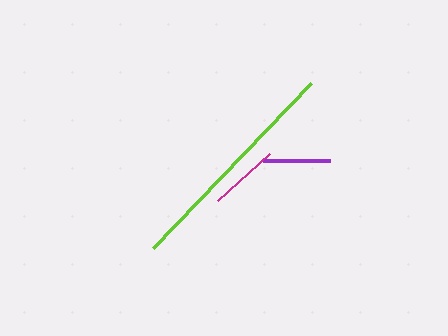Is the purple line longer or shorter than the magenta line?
The magenta line is longer than the purple line.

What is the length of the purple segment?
The purple segment is approximately 67 pixels long.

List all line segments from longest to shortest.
From longest to shortest: lime, magenta, purple.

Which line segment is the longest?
The lime line is the longest at approximately 228 pixels.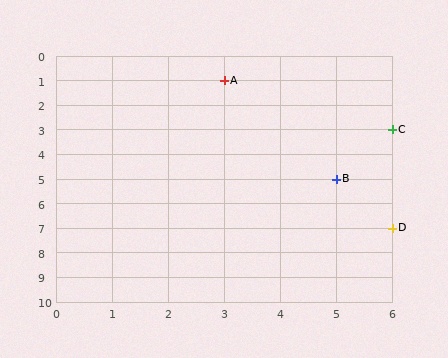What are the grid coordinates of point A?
Point A is at grid coordinates (3, 1).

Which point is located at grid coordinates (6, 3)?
Point C is at (6, 3).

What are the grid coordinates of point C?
Point C is at grid coordinates (6, 3).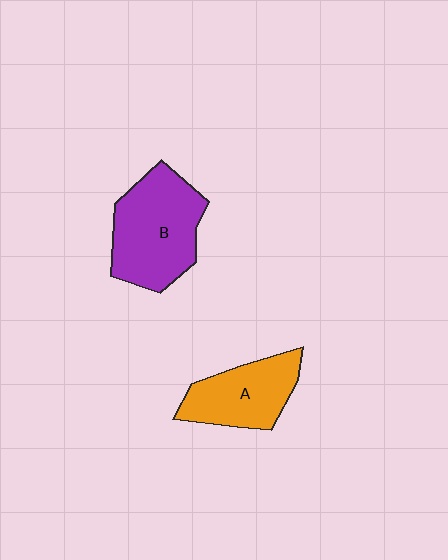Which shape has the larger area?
Shape B (purple).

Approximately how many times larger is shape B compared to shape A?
Approximately 1.4 times.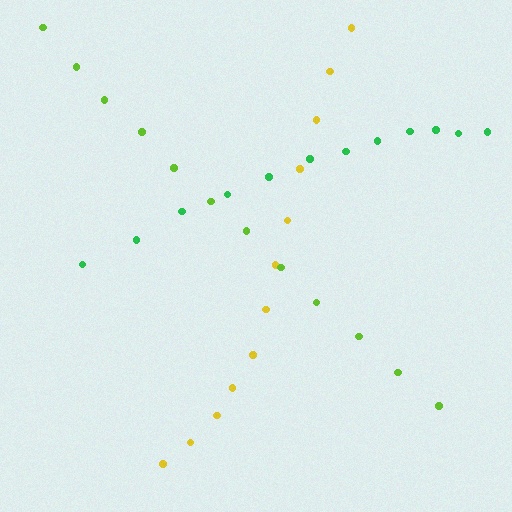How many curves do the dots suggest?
There are 3 distinct paths.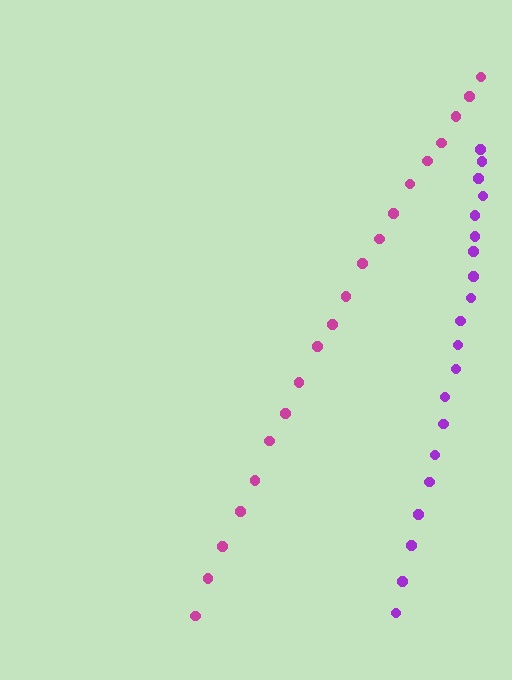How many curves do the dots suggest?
There are 2 distinct paths.